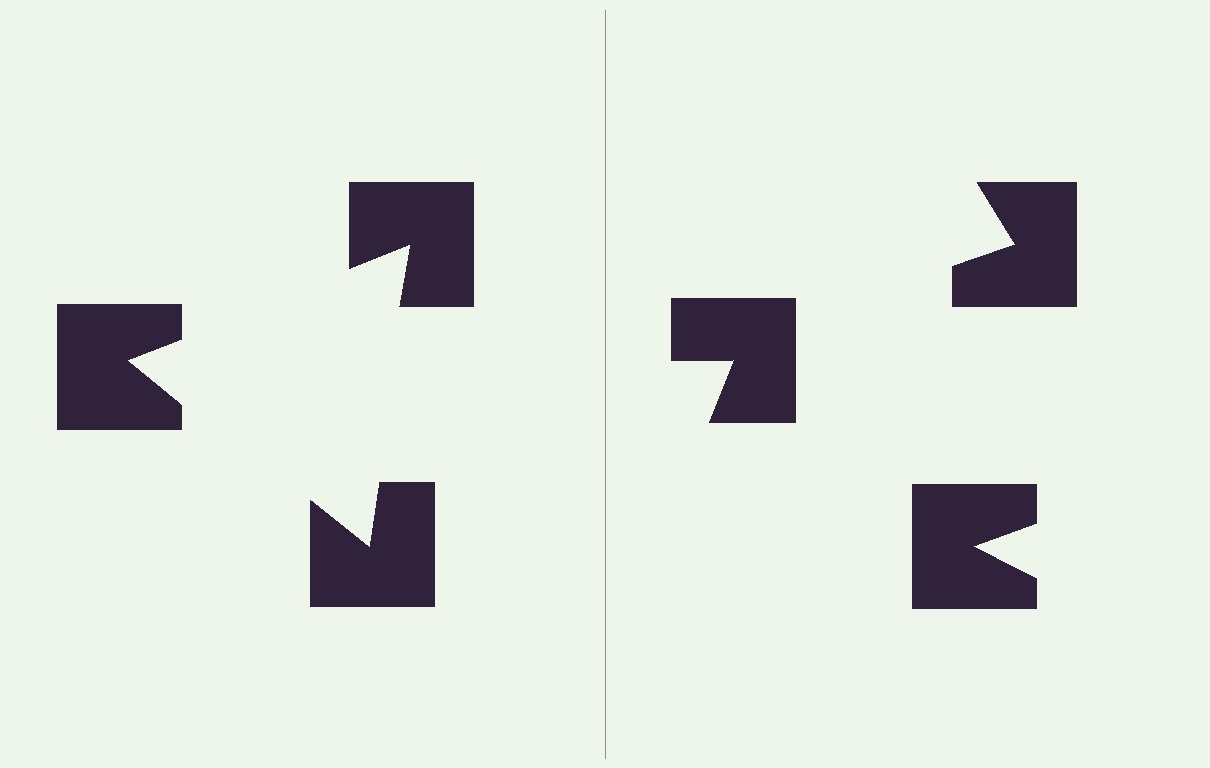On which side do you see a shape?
An illusory triangle appears on the left side. On the right side the wedge cuts are rotated, so no coherent shape forms.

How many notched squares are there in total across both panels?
6 — 3 on each side.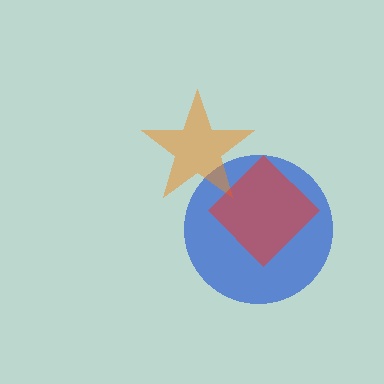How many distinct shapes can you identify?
There are 3 distinct shapes: a blue circle, an orange star, a red diamond.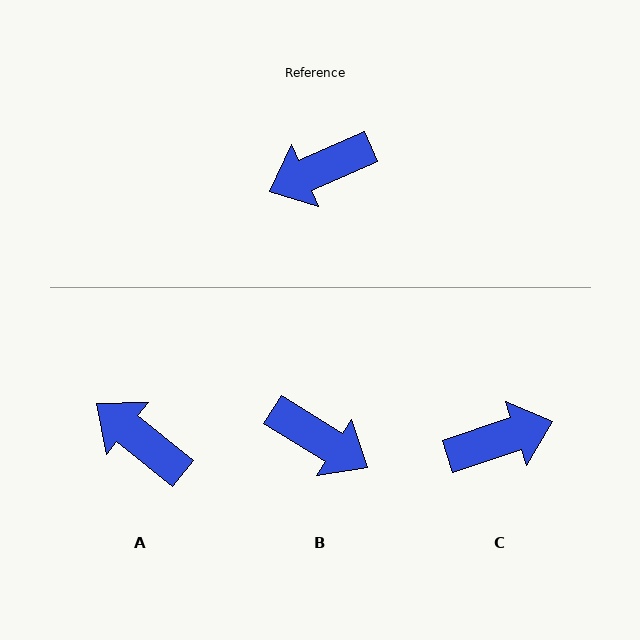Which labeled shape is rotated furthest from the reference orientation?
C, about 175 degrees away.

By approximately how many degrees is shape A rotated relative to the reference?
Approximately 63 degrees clockwise.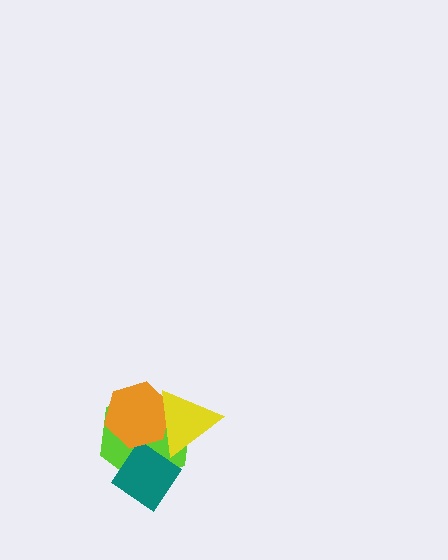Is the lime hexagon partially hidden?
Yes, it is partially covered by another shape.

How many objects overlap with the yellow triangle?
2 objects overlap with the yellow triangle.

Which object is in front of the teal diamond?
The orange hexagon is in front of the teal diamond.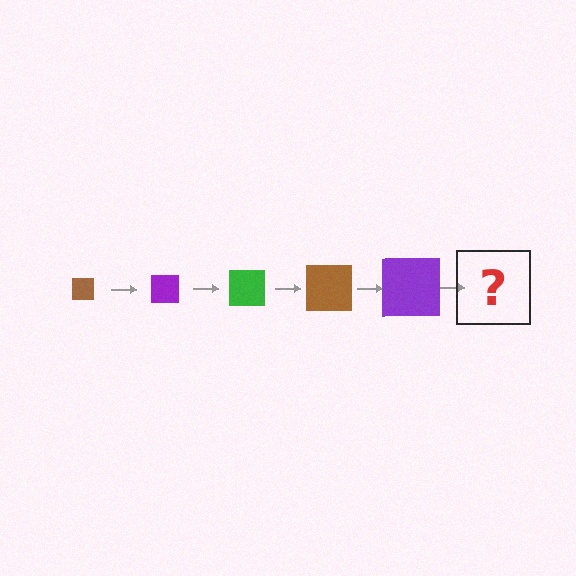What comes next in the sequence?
The next element should be a green square, larger than the previous one.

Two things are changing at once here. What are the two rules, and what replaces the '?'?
The two rules are that the square grows larger each step and the color cycles through brown, purple, and green. The '?' should be a green square, larger than the previous one.